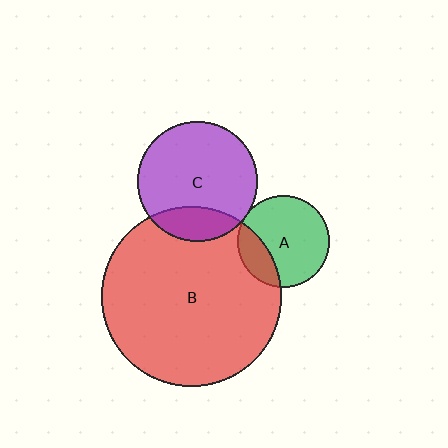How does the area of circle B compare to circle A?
Approximately 3.9 times.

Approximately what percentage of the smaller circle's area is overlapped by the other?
Approximately 25%.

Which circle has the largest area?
Circle B (red).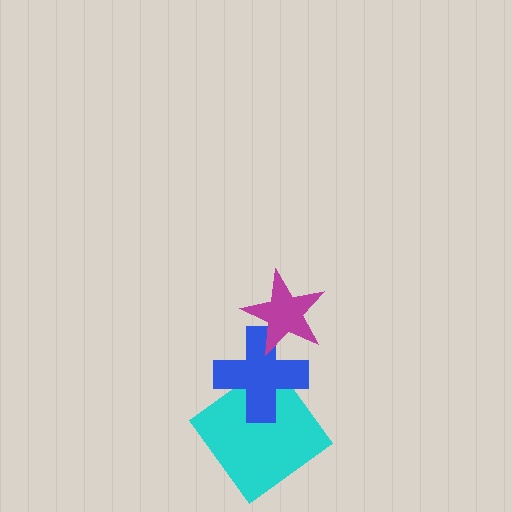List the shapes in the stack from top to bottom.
From top to bottom: the magenta star, the blue cross, the cyan diamond.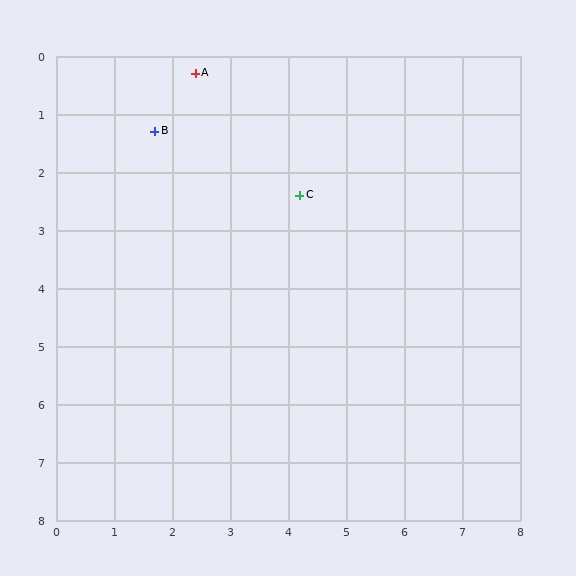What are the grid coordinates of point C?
Point C is at approximately (4.2, 2.4).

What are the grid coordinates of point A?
Point A is at approximately (2.4, 0.3).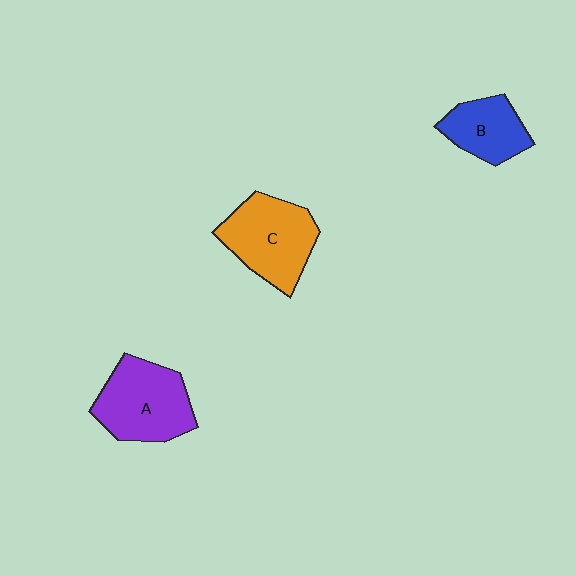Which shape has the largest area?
Shape A (purple).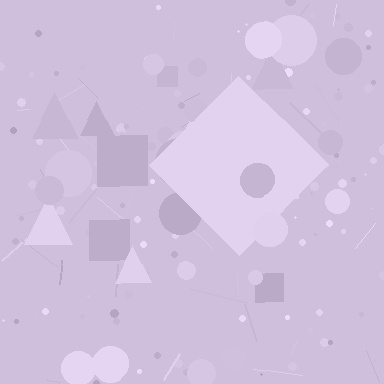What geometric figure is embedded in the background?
A diamond is embedded in the background.